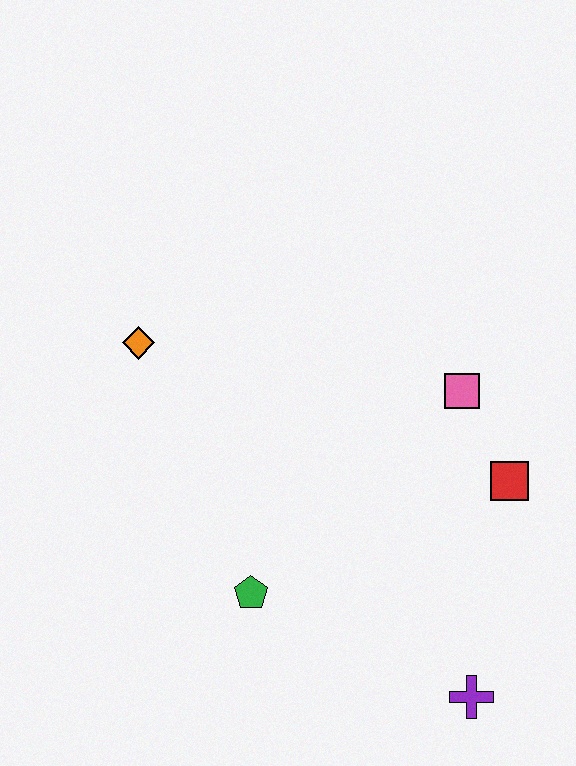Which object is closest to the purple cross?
The red square is closest to the purple cross.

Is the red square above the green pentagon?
Yes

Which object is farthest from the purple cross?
The orange diamond is farthest from the purple cross.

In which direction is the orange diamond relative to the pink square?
The orange diamond is to the left of the pink square.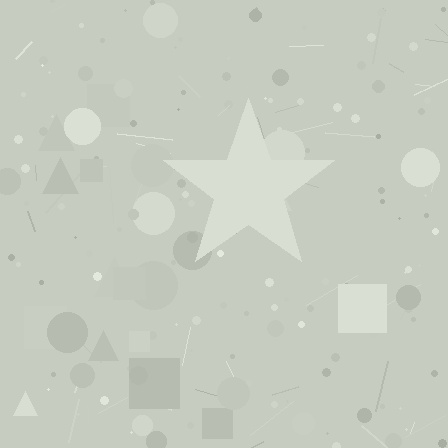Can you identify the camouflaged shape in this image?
The camouflaged shape is a star.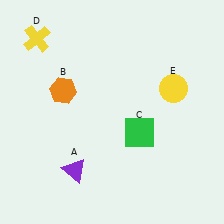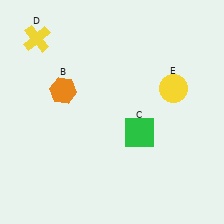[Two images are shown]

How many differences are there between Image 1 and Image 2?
There is 1 difference between the two images.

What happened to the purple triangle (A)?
The purple triangle (A) was removed in Image 2. It was in the bottom-left area of Image 1.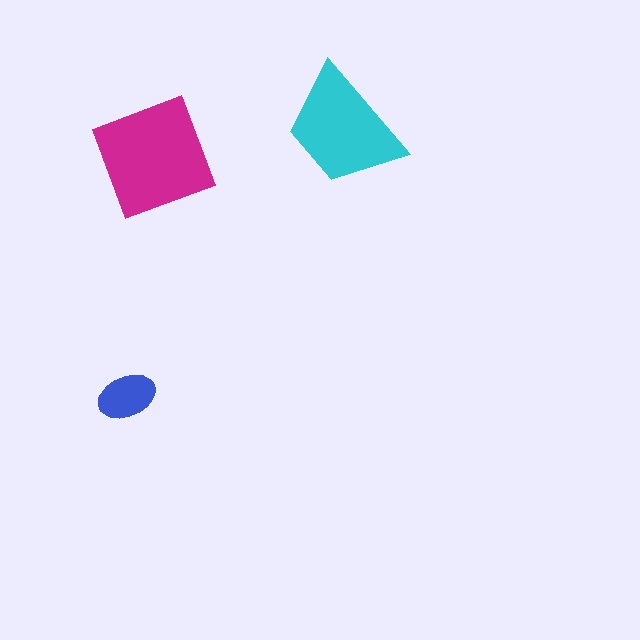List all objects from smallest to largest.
The blue ellipse, the cyan trapezoid, the magenta square.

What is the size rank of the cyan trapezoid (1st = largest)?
2nd.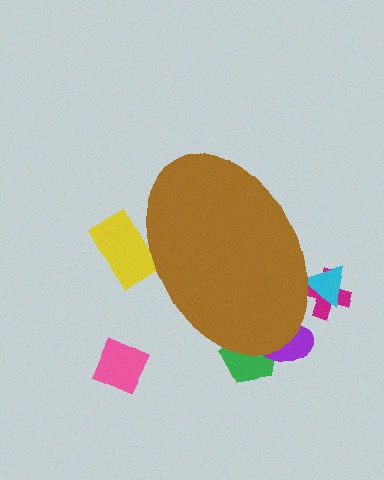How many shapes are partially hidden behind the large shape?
5 shapes are partially hidden.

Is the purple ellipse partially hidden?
Yes, the purple ellipse is partially hidden behind the brown ellipse.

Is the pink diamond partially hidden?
No, the pink diamond is fully visible.